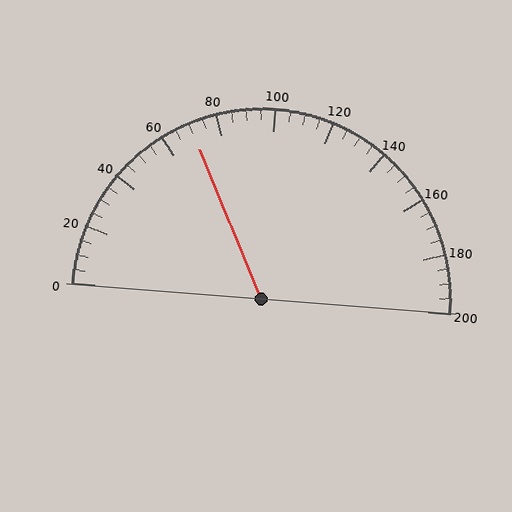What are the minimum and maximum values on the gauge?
The gauge ranges from 0 to 200.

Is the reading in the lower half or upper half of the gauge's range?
The reading is in the lower half of the range (0 to 200).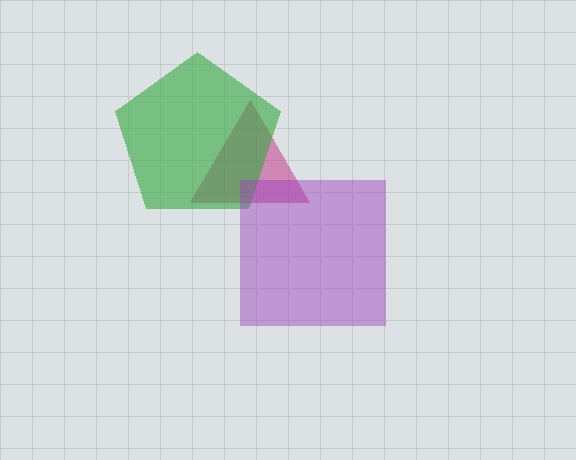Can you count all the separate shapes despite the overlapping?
Yes, there are 3 separate shapes.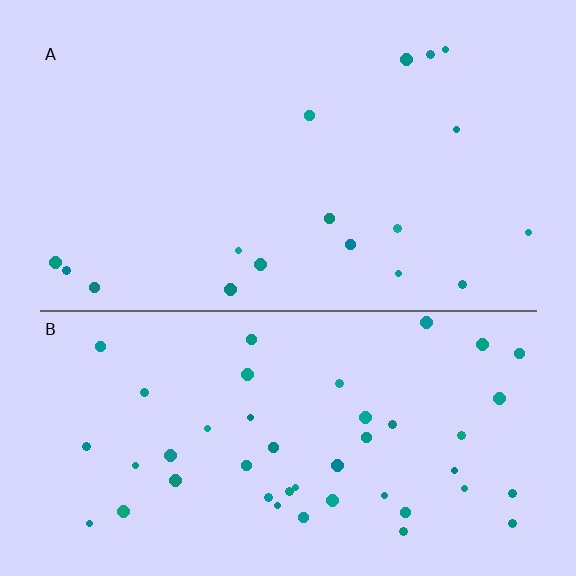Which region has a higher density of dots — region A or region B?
B (the bottom).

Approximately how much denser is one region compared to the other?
Approximately 2.6× — region B over region A.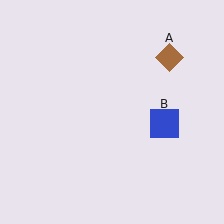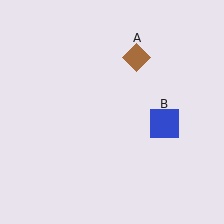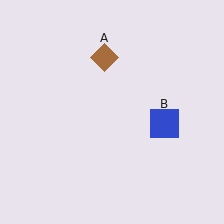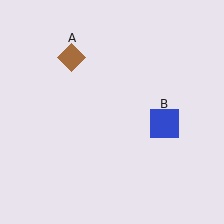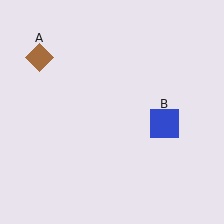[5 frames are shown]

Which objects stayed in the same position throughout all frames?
Blue square (object B) remained stationary.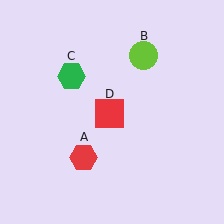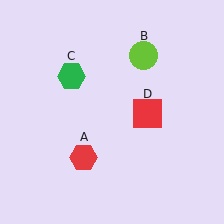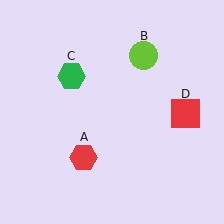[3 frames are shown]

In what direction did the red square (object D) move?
The red square (object D) moved right.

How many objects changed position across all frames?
1 object changed position: red square (object D).